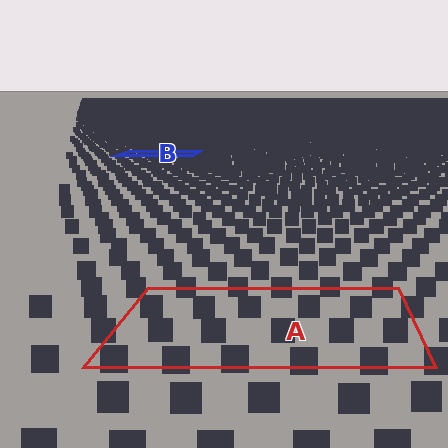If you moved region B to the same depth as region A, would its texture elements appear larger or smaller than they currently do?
They would appear larger. At a closer depth, the same texture elements are projected at a bigger on-screen size.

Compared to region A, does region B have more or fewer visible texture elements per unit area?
Region B has more texture elements per unit area — they are packed more densely because it is farther away.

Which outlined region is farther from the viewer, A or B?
Region B is farther from the viewer — the texture elements inside it appear smaller and more densely packed.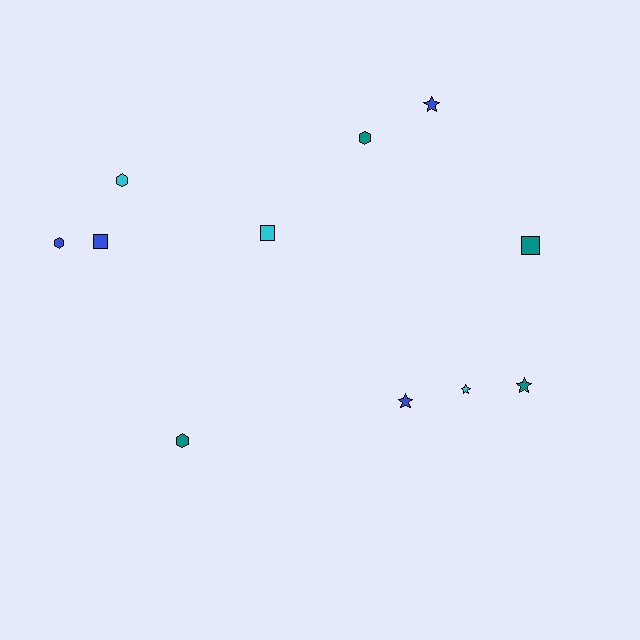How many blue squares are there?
There is 1 blue square.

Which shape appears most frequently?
Hexagon, with 4 objects.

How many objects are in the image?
There are 11 objects.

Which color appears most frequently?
Blue, with 4 objects.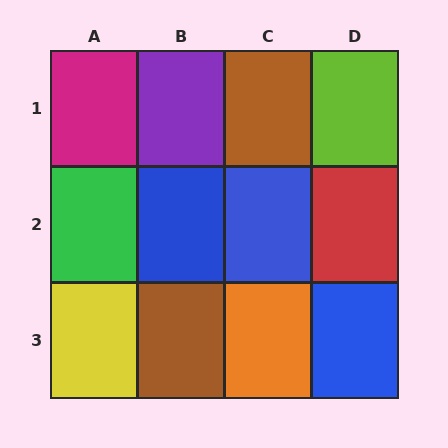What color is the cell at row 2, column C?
Blue.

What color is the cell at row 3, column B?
Brown.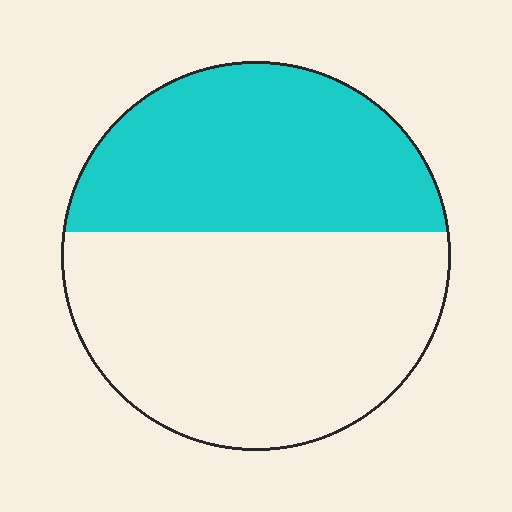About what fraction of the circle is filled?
About two fifths (2/5).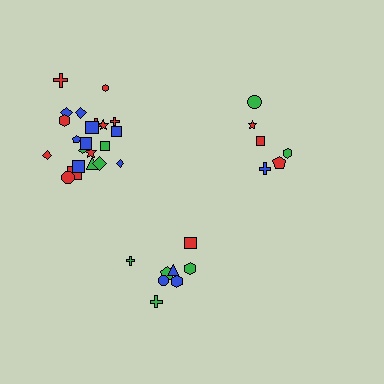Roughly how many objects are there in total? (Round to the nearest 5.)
Roughly 35 objects in total.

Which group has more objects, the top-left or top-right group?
The top-left group.